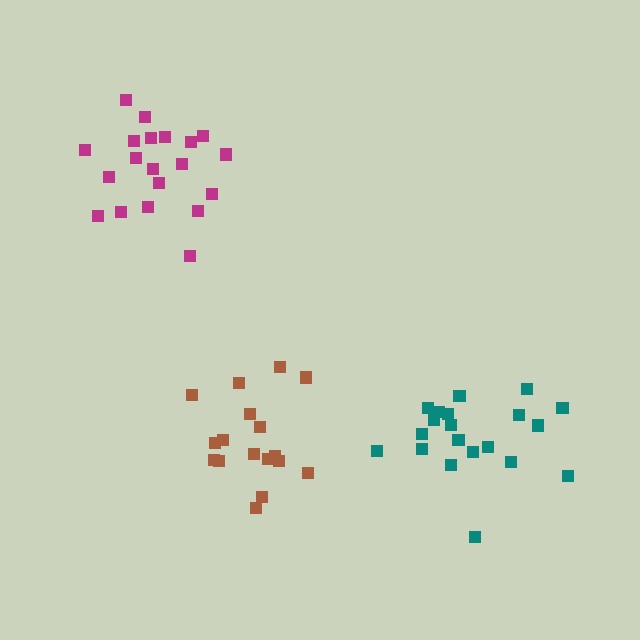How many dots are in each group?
Group 1: 20 dots, Group 2: 17 dots, Group 3: 20 dots (57 total).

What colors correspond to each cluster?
The clusters are colored: teal, brown, magenta.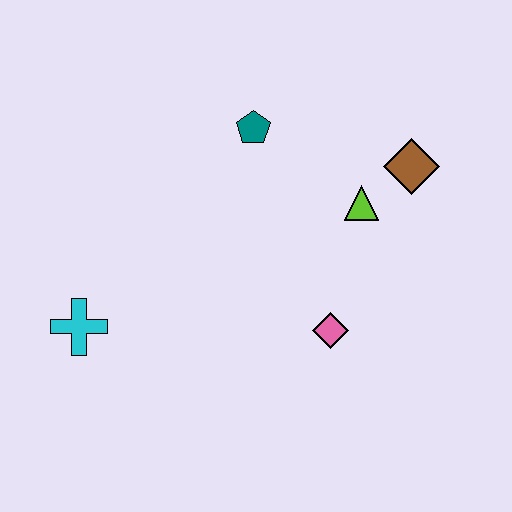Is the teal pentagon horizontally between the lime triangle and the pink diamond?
No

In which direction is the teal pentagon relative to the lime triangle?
The teal pentagon is to the left of the lime triangle.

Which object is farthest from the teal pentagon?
The cyan cross is farthest from the teal pentagon.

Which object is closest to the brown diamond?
The lime triangle is closest to the brown diamond.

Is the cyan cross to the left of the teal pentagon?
Yes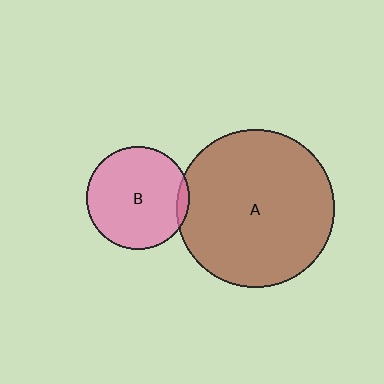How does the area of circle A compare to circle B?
Approximately 2.4 times.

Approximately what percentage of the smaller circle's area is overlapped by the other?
Approximately 5%.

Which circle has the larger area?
Circle A (brown).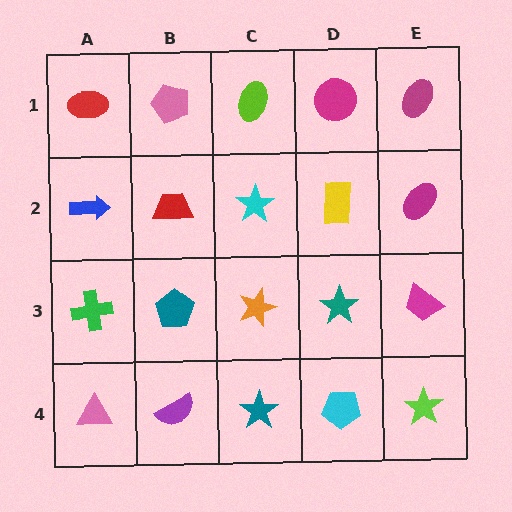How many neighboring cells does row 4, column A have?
2.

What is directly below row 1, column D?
A yellow rectangle.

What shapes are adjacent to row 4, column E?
A magenta trapezoid (row 3, column E), a cyan pentagon (row 4, column D).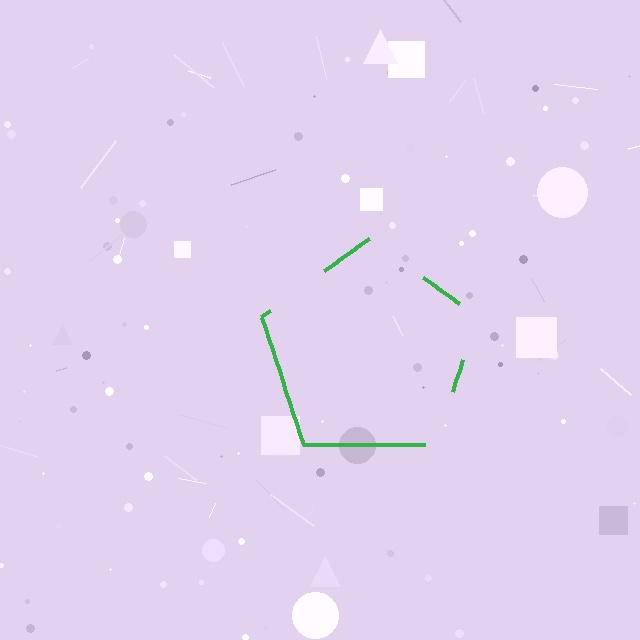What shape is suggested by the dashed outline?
The dashed outline suggests a pentagon.